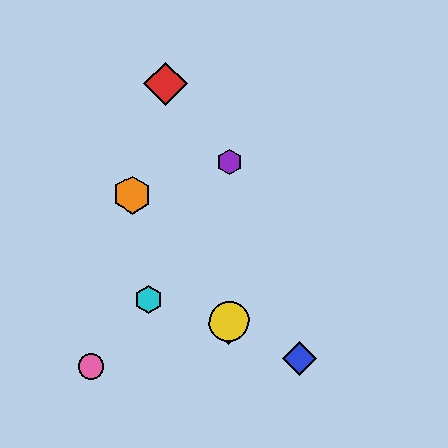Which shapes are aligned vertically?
The green diamond, the yellow circle, the purple hexagon are aligned vertically.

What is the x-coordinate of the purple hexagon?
The purple hexagon is at x≈230.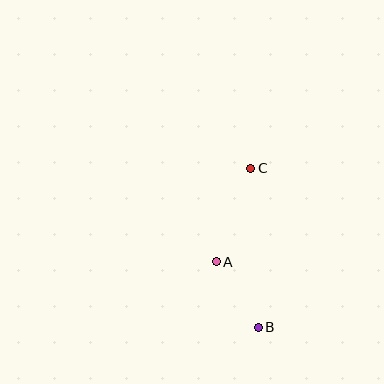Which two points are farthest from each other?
Points B and C are farthest from each other.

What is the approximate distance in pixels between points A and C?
The distance between A and C is approximately 99 pixels.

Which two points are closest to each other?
Points A and B are closest to each other.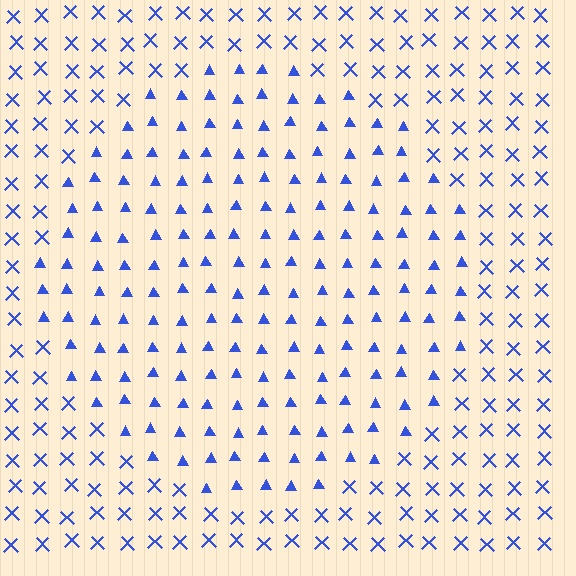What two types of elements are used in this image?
The image uses triangles inside the circle region and X marks outside it.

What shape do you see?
I see a circle.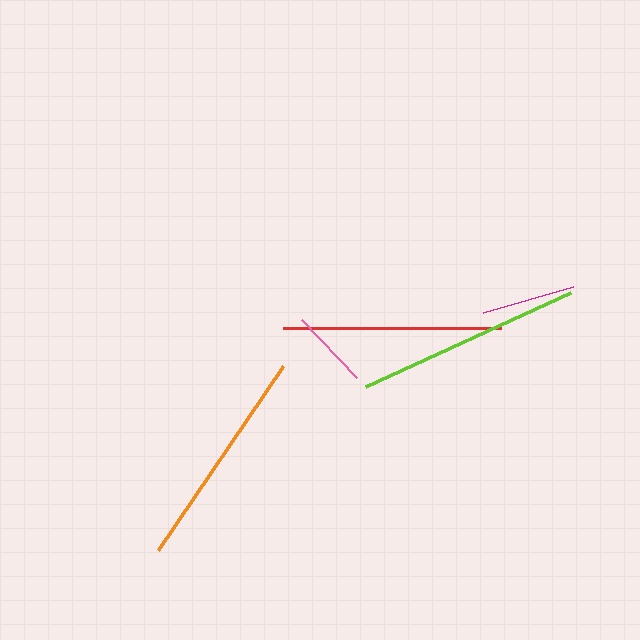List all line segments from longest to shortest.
From longest to shortest: lime, orange, red, magenta, pink.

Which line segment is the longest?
The lime line is the longest at approximately 226 pixels.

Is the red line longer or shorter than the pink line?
The red line is longer than the pink line.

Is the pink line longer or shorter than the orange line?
The orange line is longer than the pink line.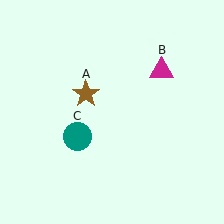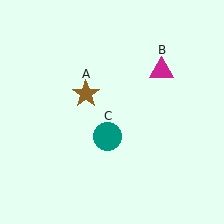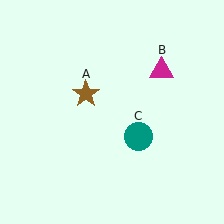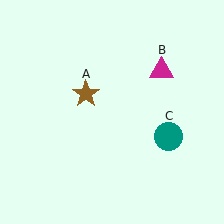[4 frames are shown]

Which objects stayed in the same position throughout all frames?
Brown star (object A) and magenta triangle (object B) remained stationary.